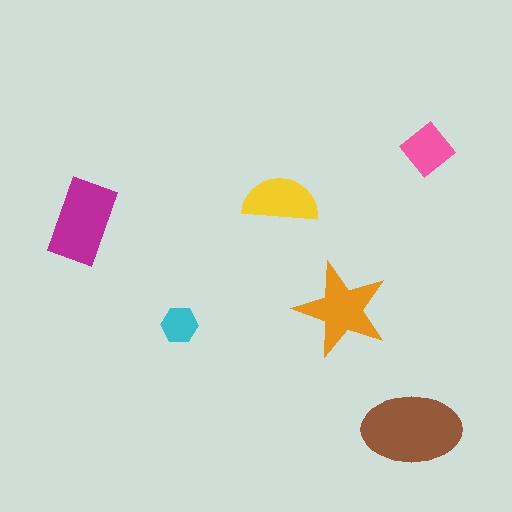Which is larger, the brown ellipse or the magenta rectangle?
The brown ellipse.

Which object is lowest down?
The brown ellipse is bottommost.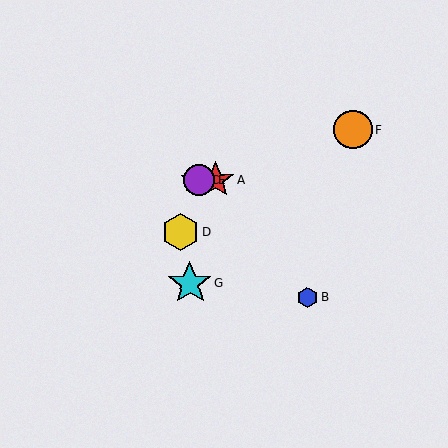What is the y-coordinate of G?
Object G is at y≈284.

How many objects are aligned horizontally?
3 objects (A, C, E) are aligned horizontally.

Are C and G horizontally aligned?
No, C is at y≈180 and G is at y≈284.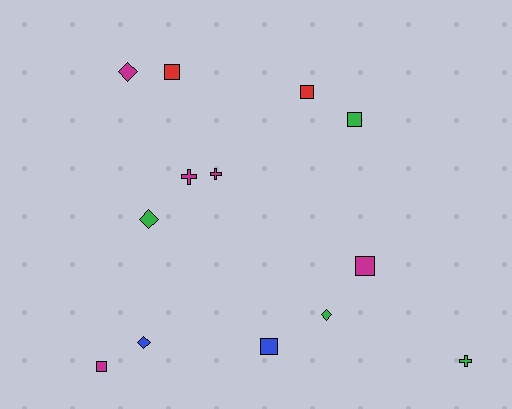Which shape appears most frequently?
Square, with 6 objects.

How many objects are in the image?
There are 13 objects.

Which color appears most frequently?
Magenta, with 5 objects.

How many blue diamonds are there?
There is 1 blue diamond.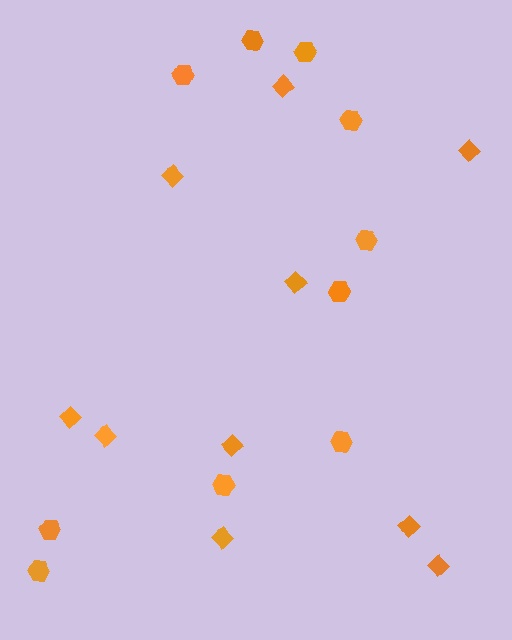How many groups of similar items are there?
There are 2 groups: one group of hexagons (10) and one group of diamonds (10).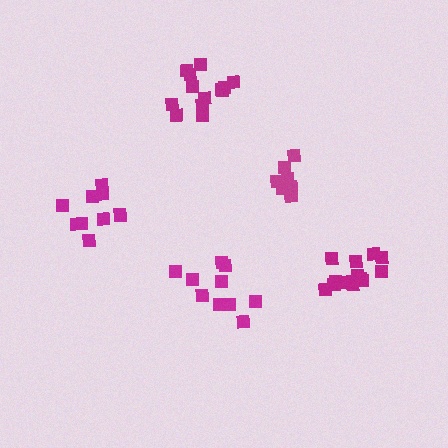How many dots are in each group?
Group 1: 13 dots, Group 2: 9 dots, Group 3: 15 dots, Group 4: 10 dots, Group 5: 9 dots (56 total).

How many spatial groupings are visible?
There are 5 spatial groupings.